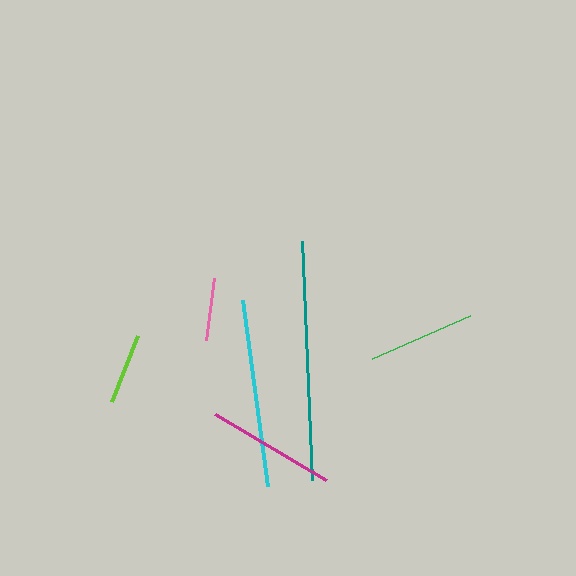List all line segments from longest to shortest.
From longest to shortest: teal, cyan, magenta, green, lime, pink.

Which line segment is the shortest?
The pink line is the shortest at approximately 62 pixels.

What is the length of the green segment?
The green segment is approximately 107 pixels long.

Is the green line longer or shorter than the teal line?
The teal line is longer than the green line.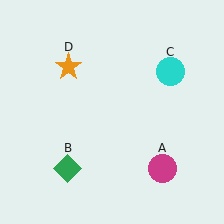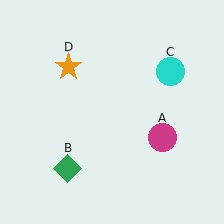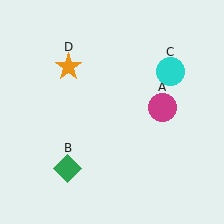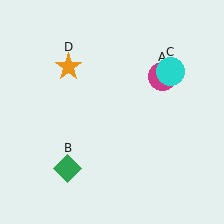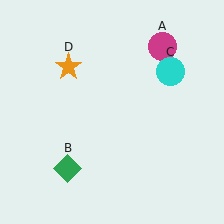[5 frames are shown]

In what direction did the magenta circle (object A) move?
The magenta circle (object A) moved up.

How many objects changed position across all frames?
1 object changed position: magenta circle (object A).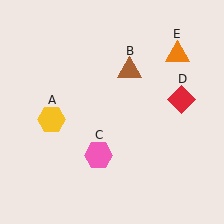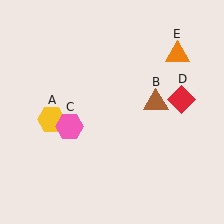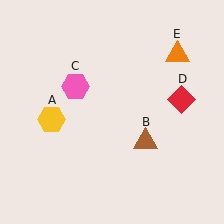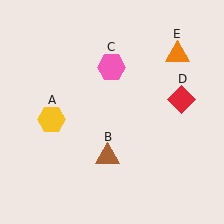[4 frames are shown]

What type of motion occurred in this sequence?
The brown triangle (object B), pink hexagon (object C) rotated clockwise around the center of the scene.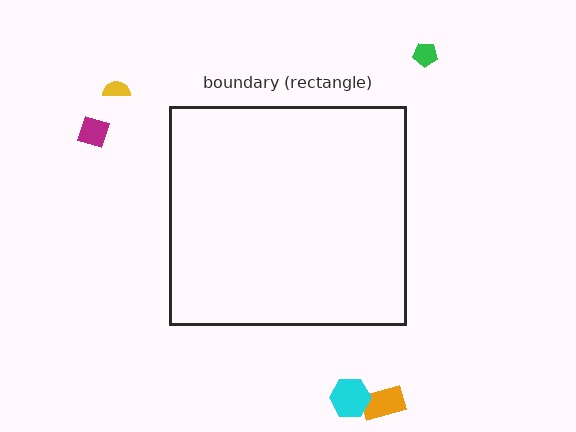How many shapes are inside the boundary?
0 inside, 5 outside.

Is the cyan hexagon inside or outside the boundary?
Outside.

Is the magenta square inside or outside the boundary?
Outside.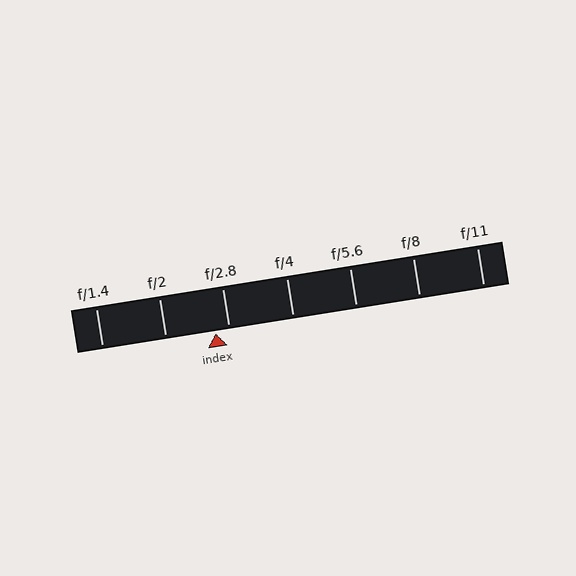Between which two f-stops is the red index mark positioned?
The index mark is between f/2 and f/2.8.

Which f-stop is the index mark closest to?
The index mark is closest to f/2.8.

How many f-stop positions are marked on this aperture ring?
There are 7 f-stop positions marked.